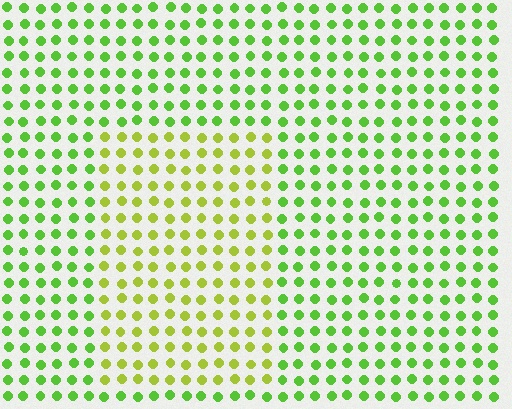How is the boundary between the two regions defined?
The boundary is defined purely by a slight shift in hue (about 31 degrees). Spacing, size, and orientation are identical on both sides.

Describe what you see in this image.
The image is filled with small lime elements in a uniform arrangement. A rectangle-shaped region is visible where the elements are tinted to a slightly different hue, forming a subtle color boundary.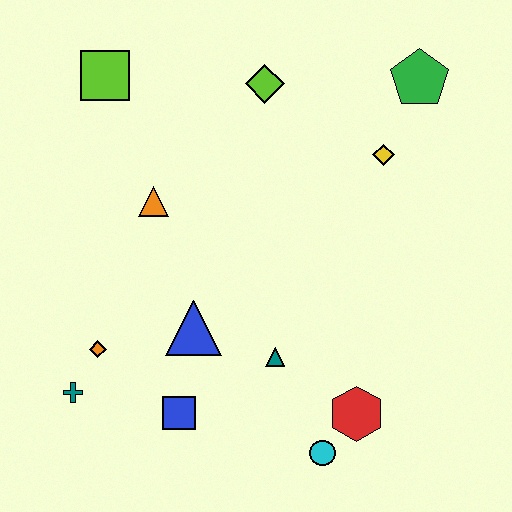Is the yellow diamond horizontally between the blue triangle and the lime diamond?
No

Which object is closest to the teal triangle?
The blue triangle is closest to the teal triangle.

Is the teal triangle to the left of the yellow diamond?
Yes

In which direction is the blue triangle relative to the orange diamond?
The blue triangle is to the right of the orange diamond.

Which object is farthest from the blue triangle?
The green pentagon is farthest from the blue triangle.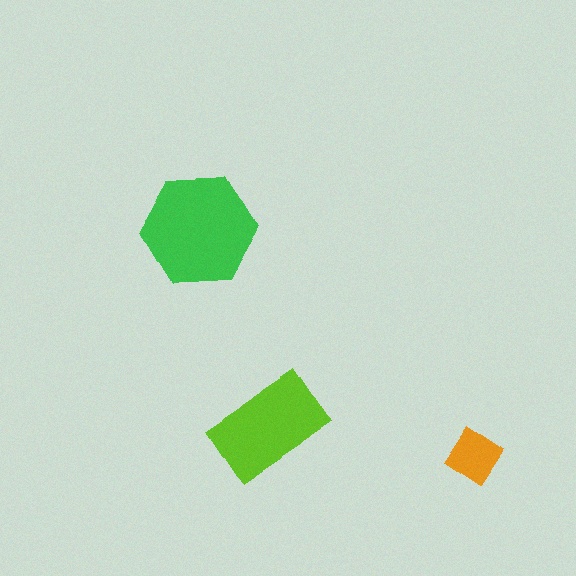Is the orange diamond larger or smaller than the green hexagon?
Smaller.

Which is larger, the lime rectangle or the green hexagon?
The green hexagon.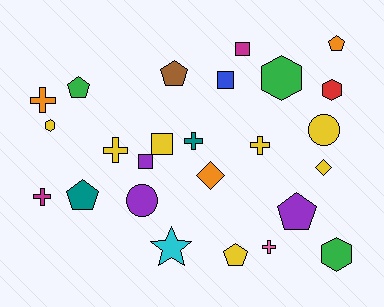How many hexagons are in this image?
There are 4 hexagons.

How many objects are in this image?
There are 25 objects.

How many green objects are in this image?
There are 3 green objects.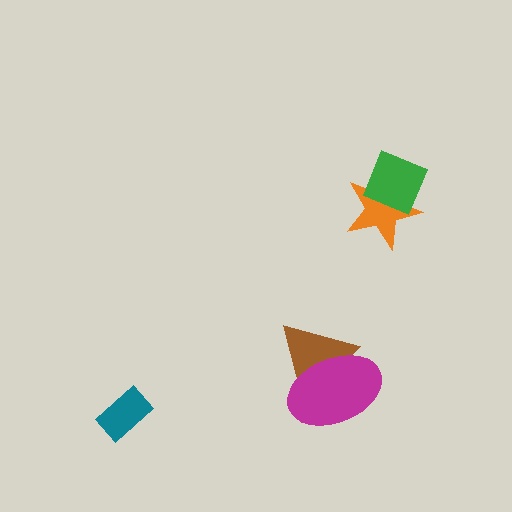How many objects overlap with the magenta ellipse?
1 object overlaps with the magenta ellipse.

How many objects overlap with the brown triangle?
1 object overlaps with the brown triangle.